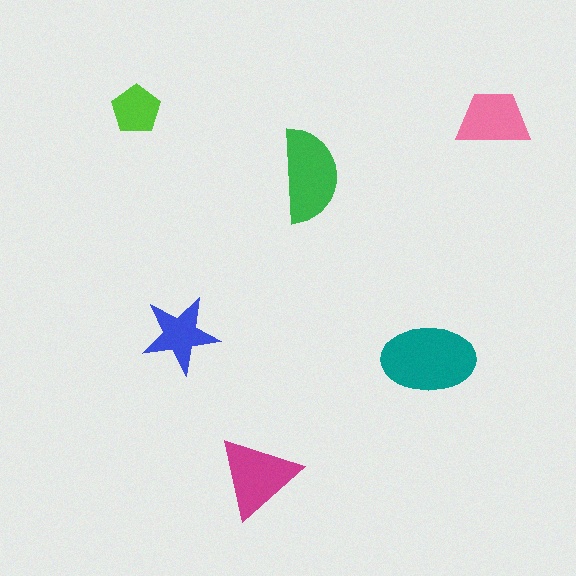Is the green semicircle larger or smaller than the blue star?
Larger.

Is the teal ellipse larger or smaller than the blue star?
Larger.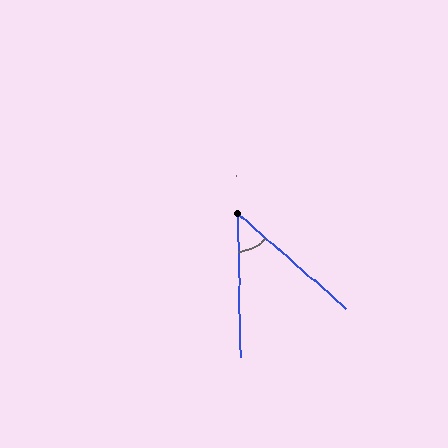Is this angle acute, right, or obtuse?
It is acute.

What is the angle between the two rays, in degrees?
Approximately 48 degrees.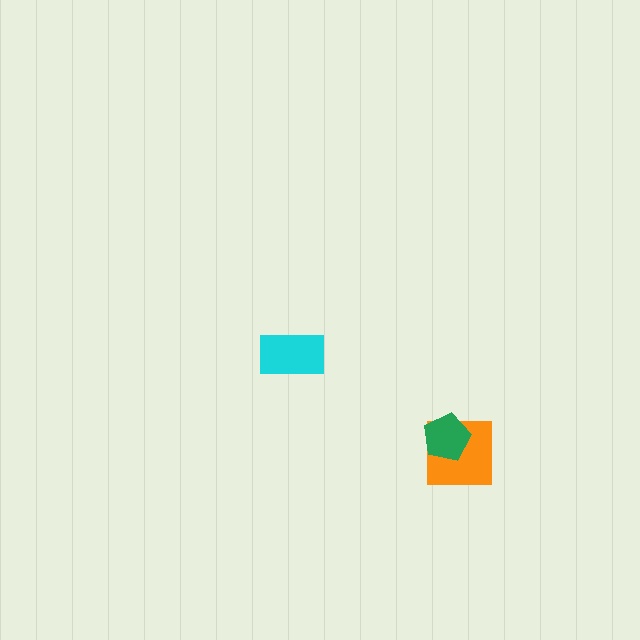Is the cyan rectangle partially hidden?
No, no other shape covers it.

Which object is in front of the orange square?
The green pentagon is in front of the orange square.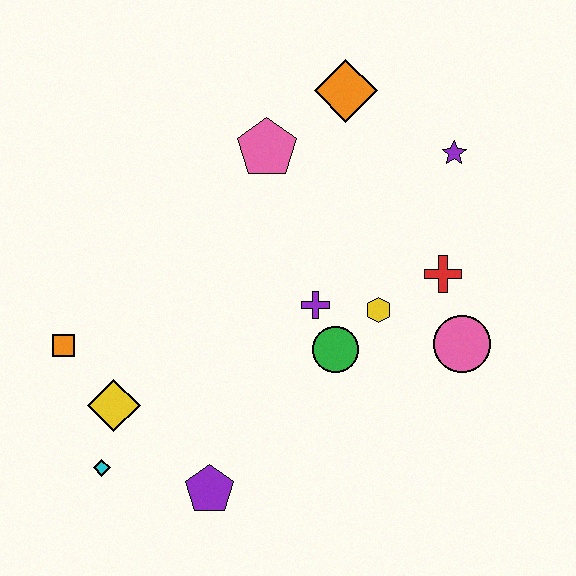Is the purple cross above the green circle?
Yes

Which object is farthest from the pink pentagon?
The cyan diamond is farthest from the pink pentagon.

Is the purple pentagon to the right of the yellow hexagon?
No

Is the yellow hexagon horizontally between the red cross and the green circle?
Yes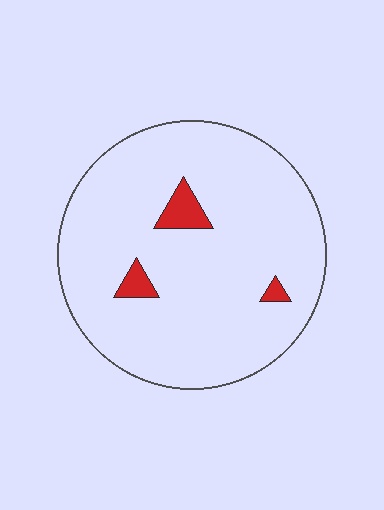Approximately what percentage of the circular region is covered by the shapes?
Approximately 5%.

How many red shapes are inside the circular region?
3.